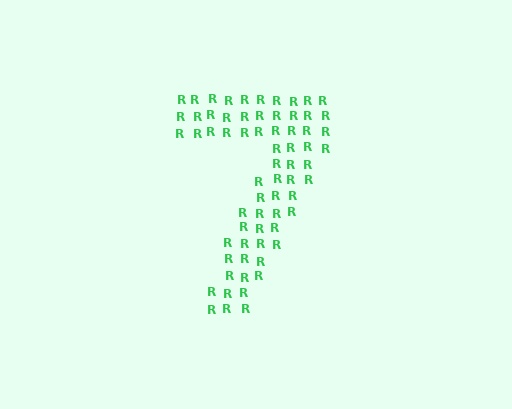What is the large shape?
The large shape is the digit 7.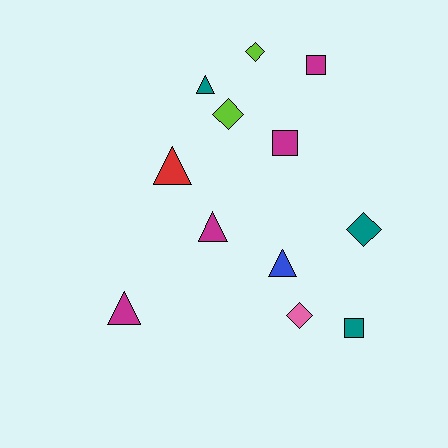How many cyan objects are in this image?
There are no cyan objects.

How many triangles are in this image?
There are 5 triangles.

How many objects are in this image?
There are 12 objects.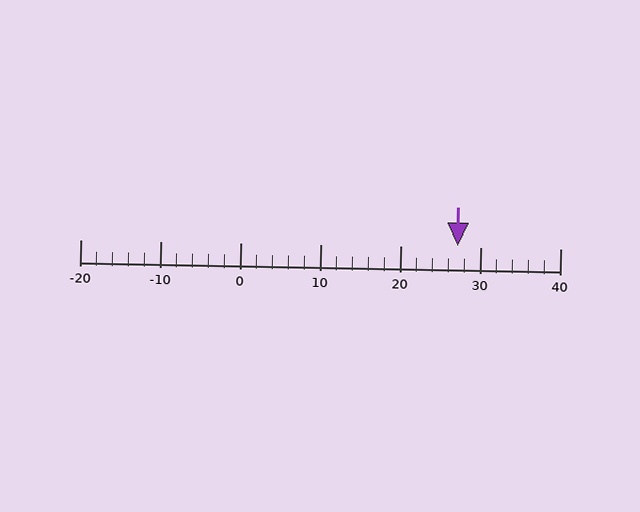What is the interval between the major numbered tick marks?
The major tick marks are spaced 10 units apart.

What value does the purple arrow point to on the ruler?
The purple arrow points to approximately 27.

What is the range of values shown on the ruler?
The ruler shows values from -20 to 40.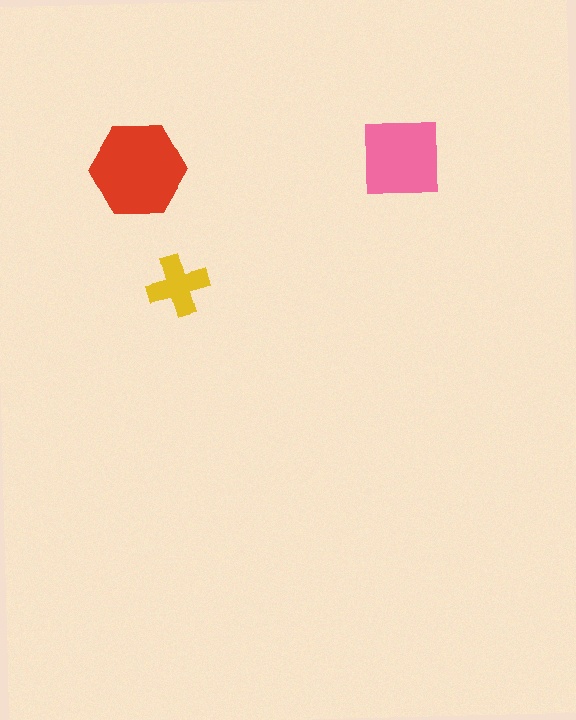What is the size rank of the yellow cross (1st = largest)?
3rd.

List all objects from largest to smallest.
The red hexagon, the pink square, the yellow cross.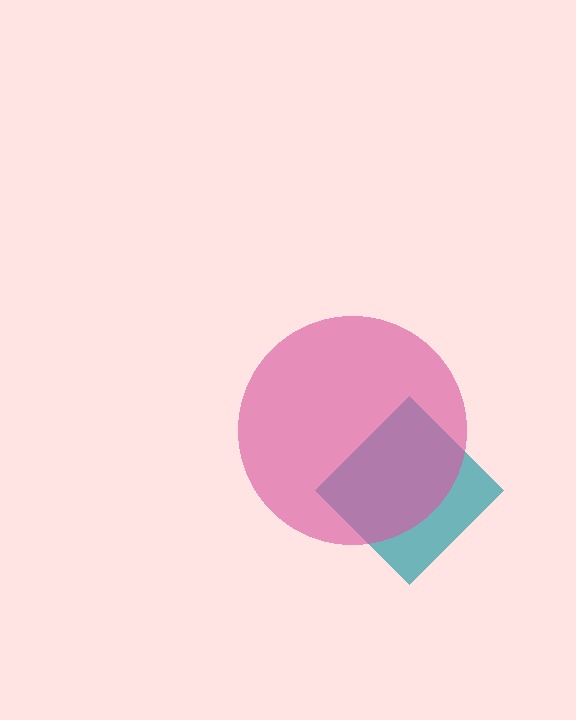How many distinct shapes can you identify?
There are 2 distinct shapes: a teal diamond, a pink circle.